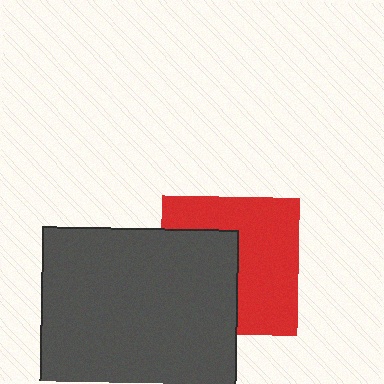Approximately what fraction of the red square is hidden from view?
Roughly 43% of the red square is hidden behind the dark gray square.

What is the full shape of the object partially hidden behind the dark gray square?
The partially hidden object is a red square.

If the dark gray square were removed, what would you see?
You would see the complete red square.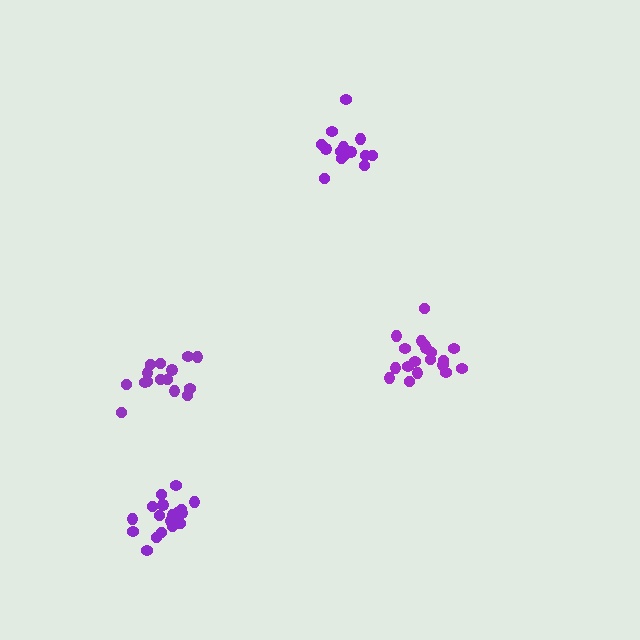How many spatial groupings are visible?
There are 4 spatial groupings.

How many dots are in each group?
Group 1: 14 dots, Group 2: 19 dots, Group 3: 15 dots, Group 4: 19 dots (67 total).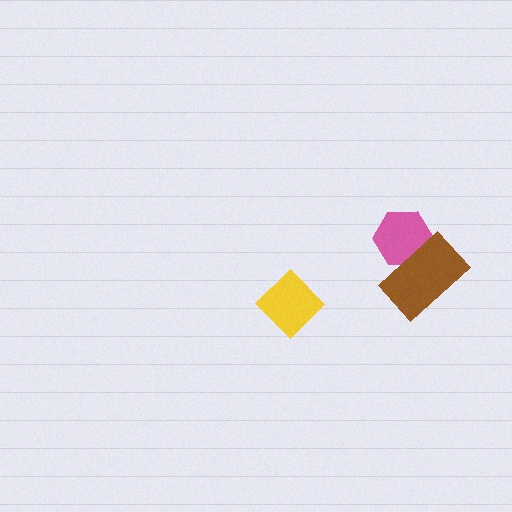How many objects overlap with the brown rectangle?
1 object overlaps with the brown rectangle.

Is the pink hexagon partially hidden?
Yes, it is partially covered by another shape.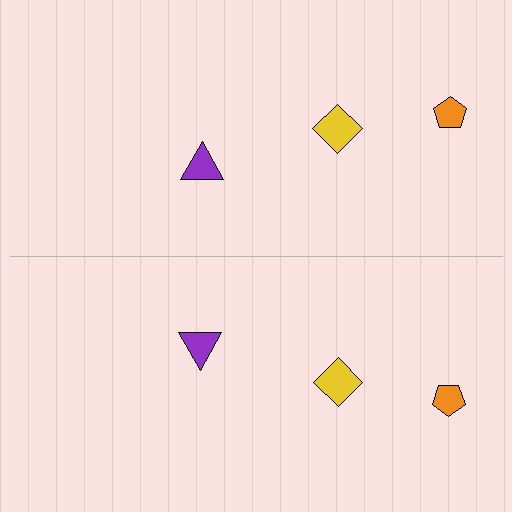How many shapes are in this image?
There are 6 shapes in this image.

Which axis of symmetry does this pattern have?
The pattern has a horizontal axis of symmetry running through the center of the image.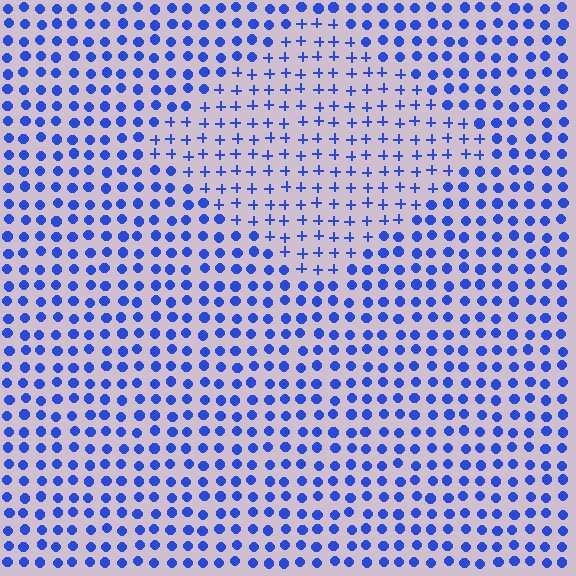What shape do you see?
I see a diamond.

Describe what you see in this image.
The image is filled with small blue elements arranged in a uniform grid. A diamond-shaped region contains plus signs, while the surrounding area contains circles. The boundary is defined purely by the change in element shape.